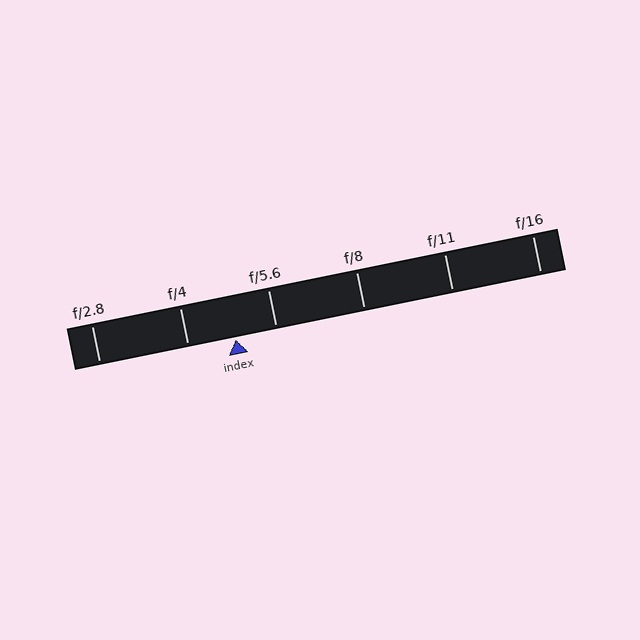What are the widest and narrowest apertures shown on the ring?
The widest aperture shown is f/2.8 and the narrowest is f/16.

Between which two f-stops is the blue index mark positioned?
The index mark is between f/4 and f/5.6.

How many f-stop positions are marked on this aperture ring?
There are 6 f-stop positions marked.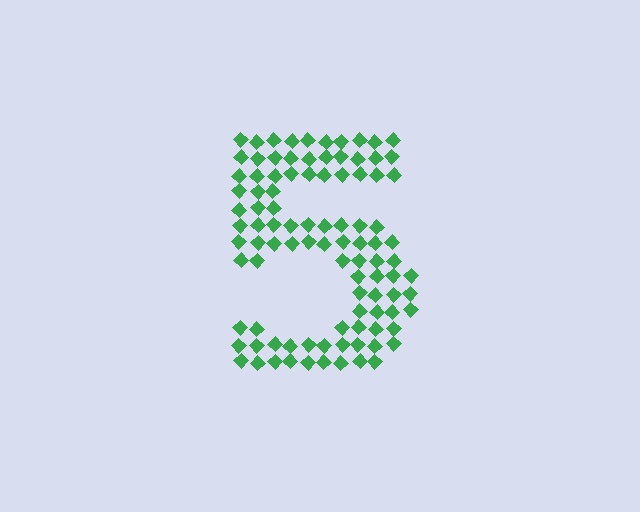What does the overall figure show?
The overall figure shows the digit 5.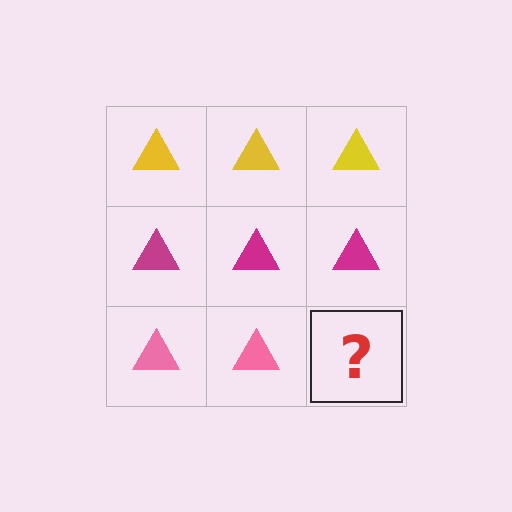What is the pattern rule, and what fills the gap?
The rule is that each row has a consistent color. The gap should be filled with a pink triangle.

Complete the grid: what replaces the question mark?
The question mark should be replaced with a pink triangle.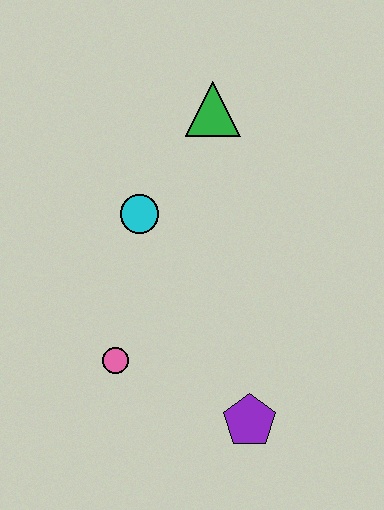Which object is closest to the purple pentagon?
The pink circle is closest to the purple pentagon.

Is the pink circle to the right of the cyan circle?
No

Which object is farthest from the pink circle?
The green triangle is farthest from the pink circle.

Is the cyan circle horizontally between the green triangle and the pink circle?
Yes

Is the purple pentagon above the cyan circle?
No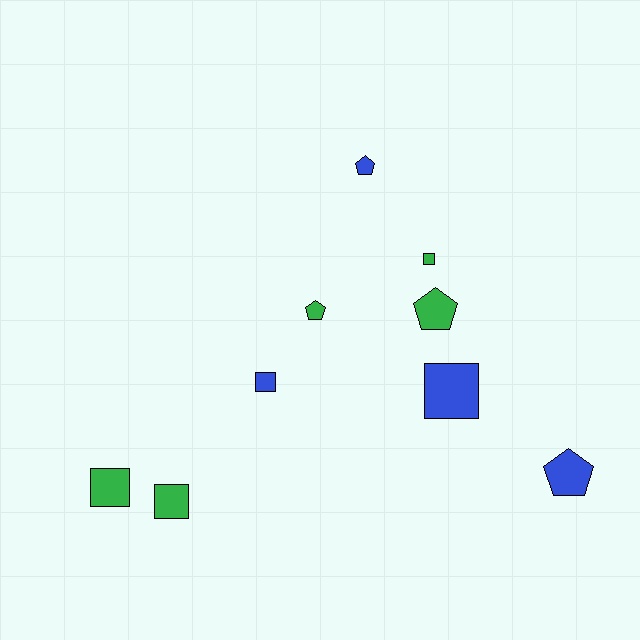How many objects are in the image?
There are 9 objects.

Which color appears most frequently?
Green, with 5 objects.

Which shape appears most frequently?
Square, with 5 objects.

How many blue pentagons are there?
There are 2 blue pentagons.